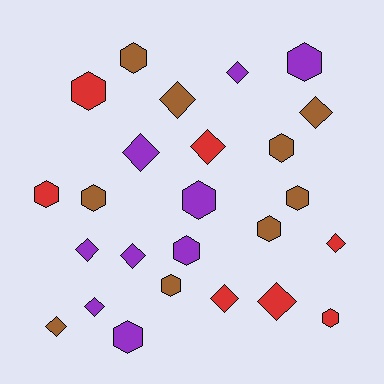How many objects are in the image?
There are 25 objects.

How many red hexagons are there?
There are 3 red hexagons.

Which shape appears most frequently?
Hexagon, with 13 objects.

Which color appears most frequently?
Purple, with 9 objects.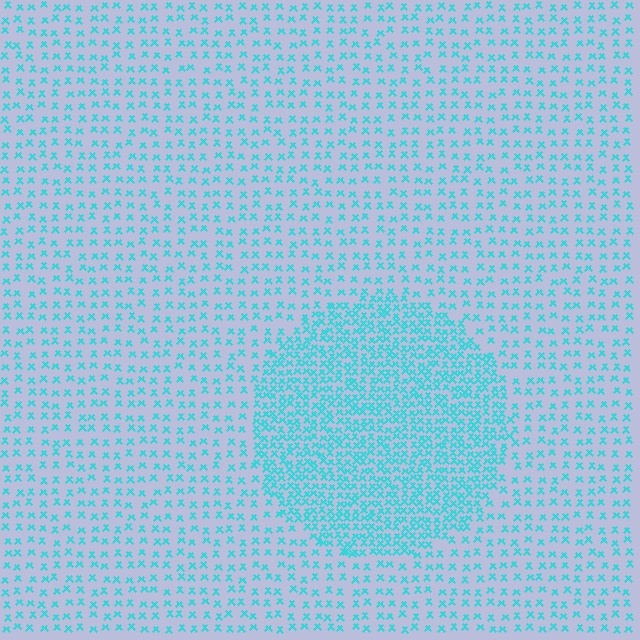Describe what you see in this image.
The image contains small cyan elements arranged at two different densities. A circle-shaped region is visible where the elements are more densely packed than the surrounding area.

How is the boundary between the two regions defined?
The boundary is defined by a change in element density (approximately 2.3x ratio). All elements are the same color, size, and shape.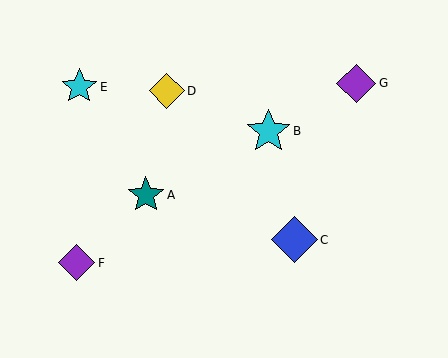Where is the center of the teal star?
The center of the teal star is at (146, 195).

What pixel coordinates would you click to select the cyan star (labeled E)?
Click at (79, 87) to select the cyan star E.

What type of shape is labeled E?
Shape E is a cyan star.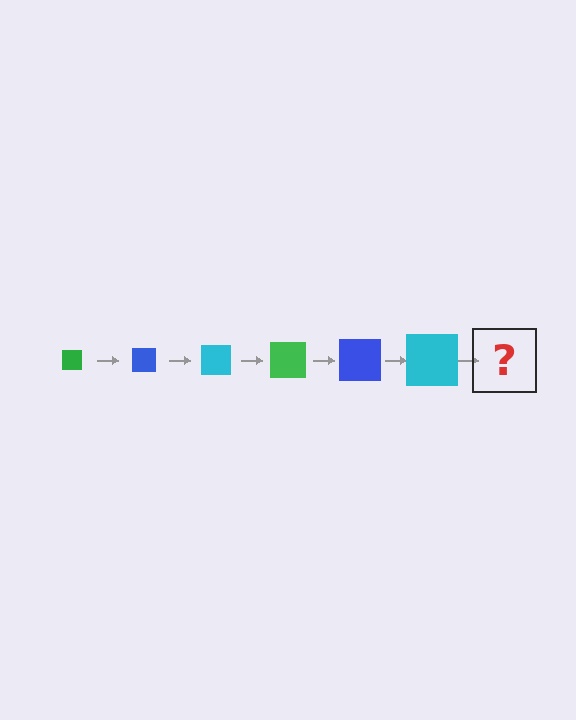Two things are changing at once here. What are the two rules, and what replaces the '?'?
The two rules are that the square grows larger each step and the color cycles through green, blue, and cyan. The '?' should be a green square, larger than the previous one.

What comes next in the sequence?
The next element should be a green square, larger than the previous one.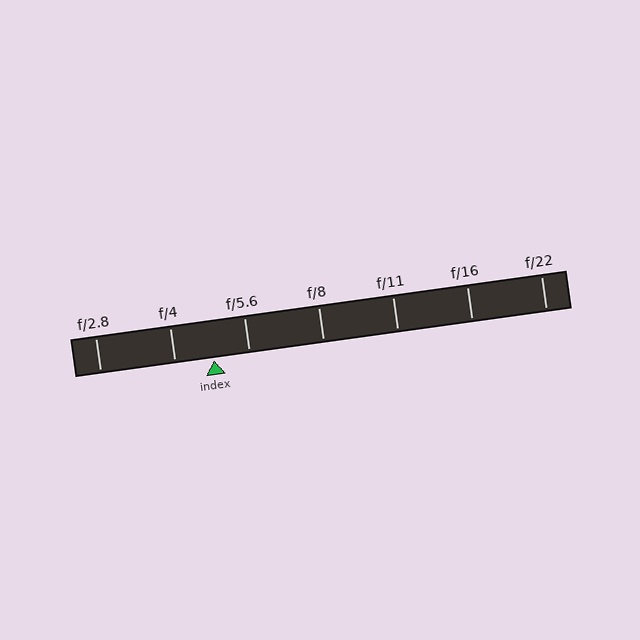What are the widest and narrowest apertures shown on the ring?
The widest aperture shown is f/2.8 and the narrowest is f/22.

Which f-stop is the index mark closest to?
The index mark is closest to f/5.6.